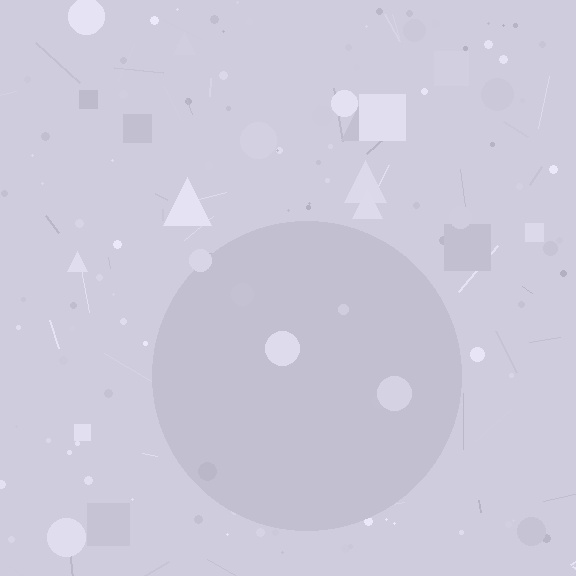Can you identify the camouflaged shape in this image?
The camouflaged shape is a circle.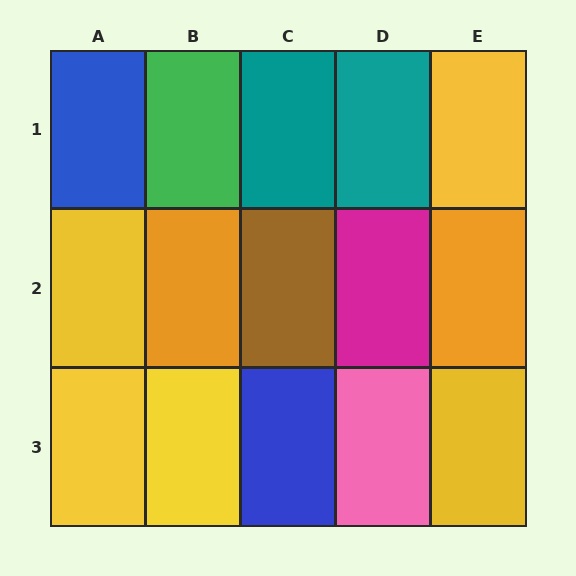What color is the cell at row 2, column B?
Orange.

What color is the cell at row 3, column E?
Yellow.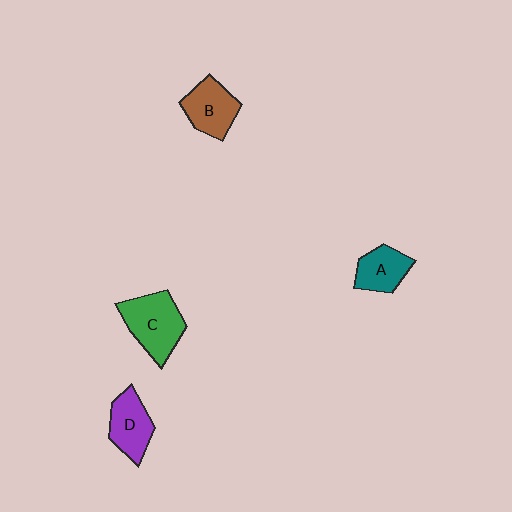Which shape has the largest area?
Shape C (green).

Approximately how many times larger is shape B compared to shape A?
Approximately 1.2 times.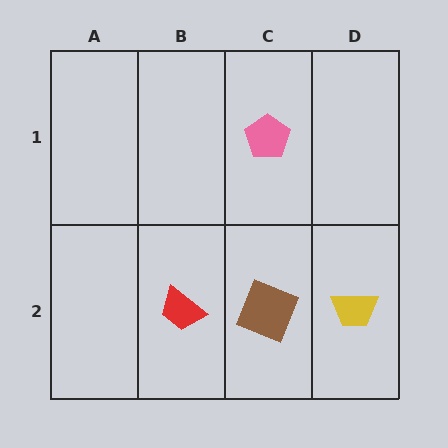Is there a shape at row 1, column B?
No, that cell is empty.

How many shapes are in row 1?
1 shape.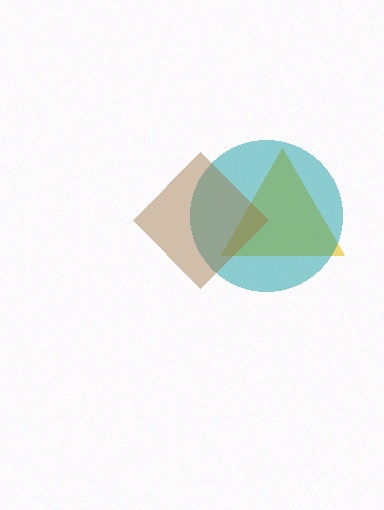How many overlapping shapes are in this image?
There are 3 overlapping shapes in the image.